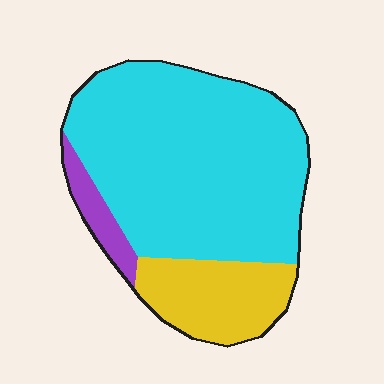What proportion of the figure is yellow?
Yellow covers 20% of the figure.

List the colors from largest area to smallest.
From largest to smallest: cyan, yellow, purple.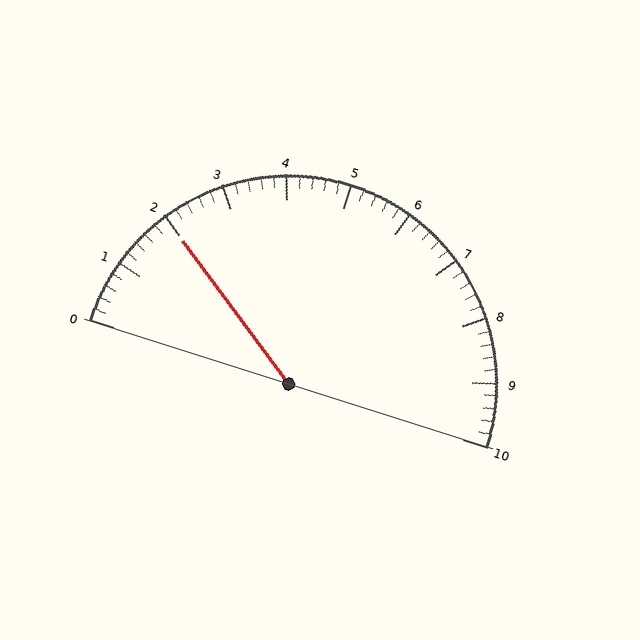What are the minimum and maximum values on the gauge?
The gauge ranges from 0 to 10.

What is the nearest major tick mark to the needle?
The nearest major tick mark is 2.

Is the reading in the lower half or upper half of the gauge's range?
The reading is in the lower half of the range (0 to 10).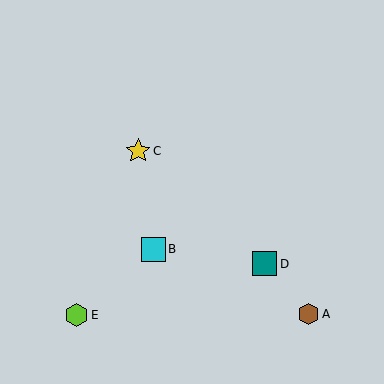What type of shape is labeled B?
Shape B is a cyan square.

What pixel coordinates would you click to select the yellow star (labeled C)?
Click at (138, 151) to select the yellow star C.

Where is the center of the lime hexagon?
The center of the lime hexagon is at (77, 315).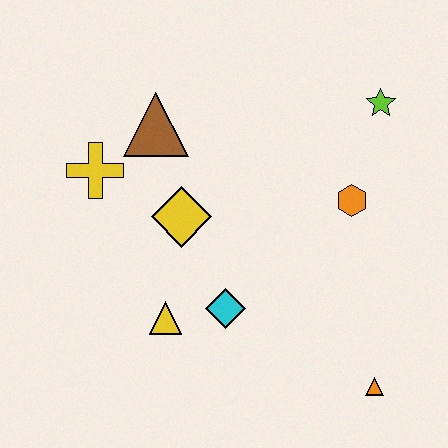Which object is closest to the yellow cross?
The brown triangle is closest to the yellow cross.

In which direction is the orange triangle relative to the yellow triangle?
The orange triangle is to the right of the yellow triangle.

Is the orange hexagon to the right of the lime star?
No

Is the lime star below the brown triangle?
No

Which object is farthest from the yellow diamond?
The orange triangle is farthest from the yellow diamond.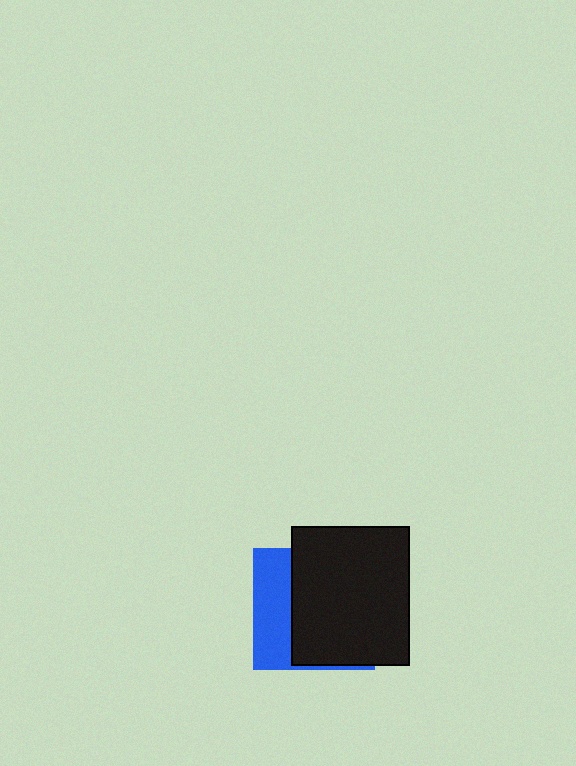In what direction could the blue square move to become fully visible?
The blue square could move left. That would shift it out from behind the black rectangle entirely.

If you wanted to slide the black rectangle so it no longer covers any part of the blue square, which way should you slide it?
Slide it right — that is the most direct way to separate the two shapes.